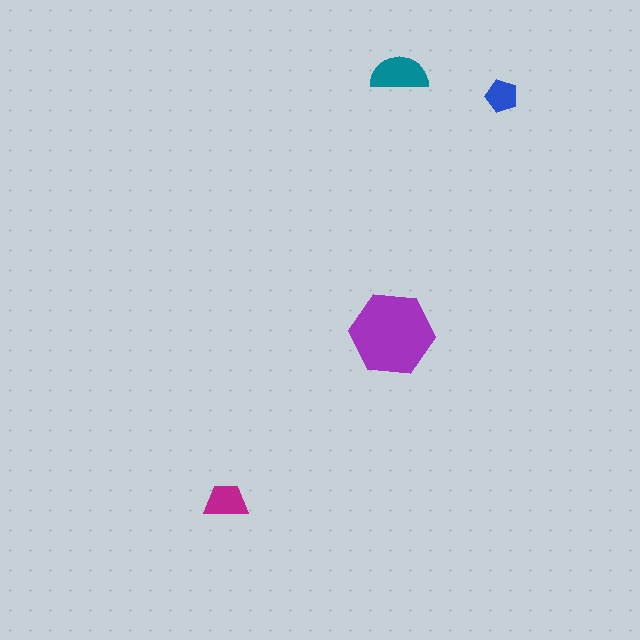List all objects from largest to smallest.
The purple hexagon, the teal semicircle, the magenta trapezoid, the blue pentagon.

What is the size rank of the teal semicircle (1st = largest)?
2nd.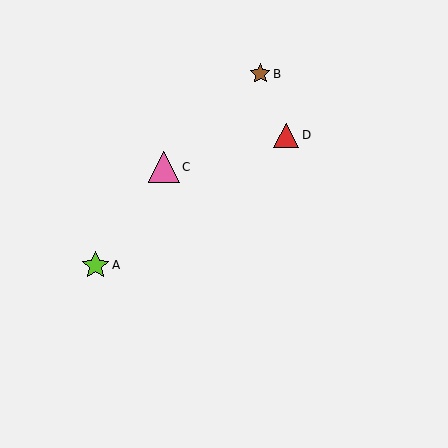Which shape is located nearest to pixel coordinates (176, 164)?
The pink triangle (labeled C) at (164, 167) is nearest to that location.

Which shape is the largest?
The pink triangle (labeled C) is the largest.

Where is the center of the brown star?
The center of the brown star is at (260, 74).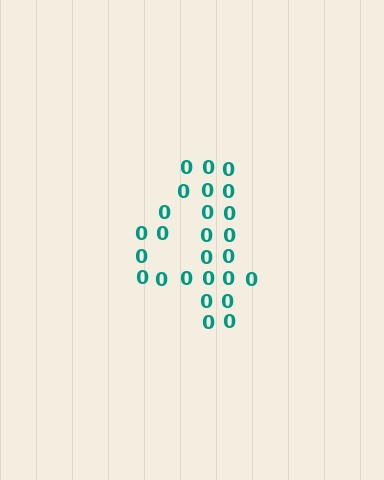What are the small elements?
The small elements are digit 0's.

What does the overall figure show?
The overall figure shows the digit 4.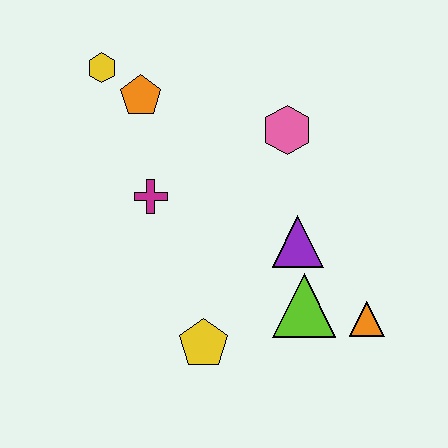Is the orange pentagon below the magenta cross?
No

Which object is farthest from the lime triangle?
The yellow hexagon is farthest from the lime triangle.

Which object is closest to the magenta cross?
The orange pentagon is closest to the magenta cross.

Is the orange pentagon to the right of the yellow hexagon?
Yes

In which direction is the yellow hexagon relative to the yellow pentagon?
The yellow hexagon is above the yellow pentagon.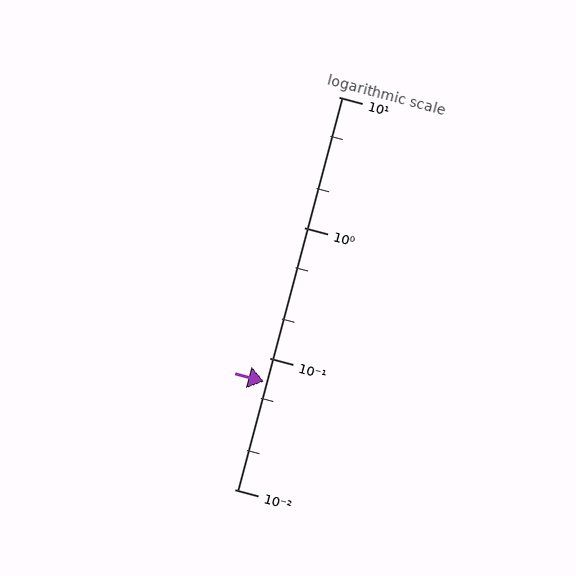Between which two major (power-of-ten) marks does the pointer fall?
The pointer is between 0.01 and 0.1.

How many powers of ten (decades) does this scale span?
The scale spans 3 decades, from 0.01 to 10.